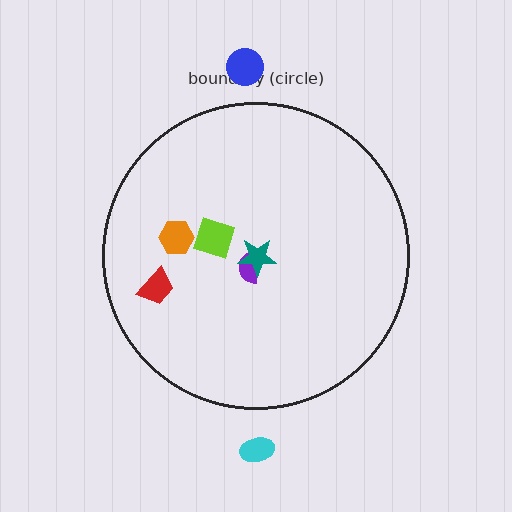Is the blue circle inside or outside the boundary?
Outside.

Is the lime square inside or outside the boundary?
Inside.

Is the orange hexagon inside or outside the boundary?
Inside.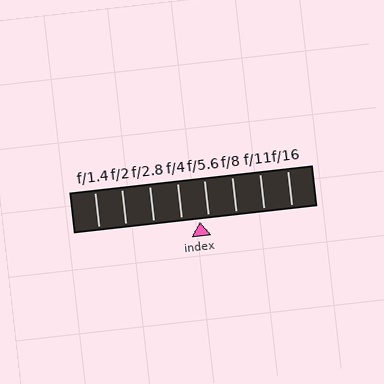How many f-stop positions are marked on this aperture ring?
There are 8 f-stop positions marked.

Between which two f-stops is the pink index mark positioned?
The index mark is between f/4 and f/5.6.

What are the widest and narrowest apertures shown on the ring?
The widest aperture shown is f/1.4 and the narrowest is f/16.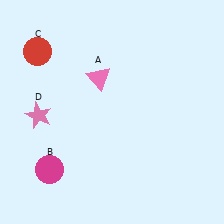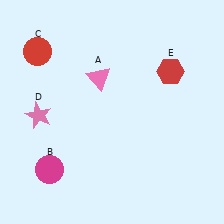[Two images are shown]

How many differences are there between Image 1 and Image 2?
There is 1 difference between the two images.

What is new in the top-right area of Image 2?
A red hexagon (E) was added in the top-right area of Image 2.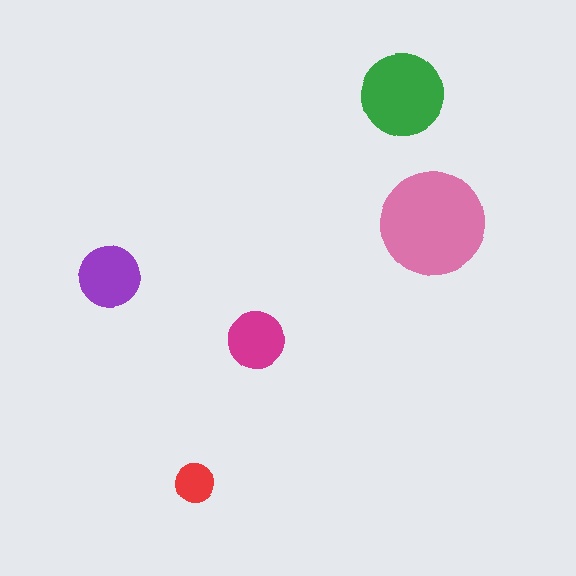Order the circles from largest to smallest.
the pink one, the green one, the purple one, the magenta one, the red one.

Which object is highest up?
The green circle is topmost.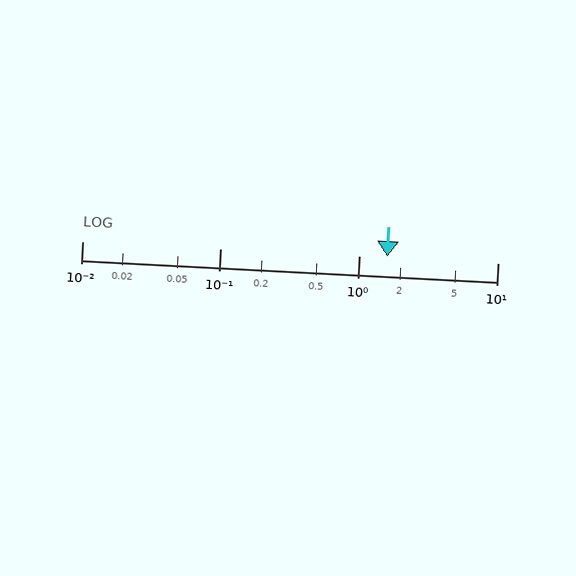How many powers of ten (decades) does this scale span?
The scale spans 3 decades, from 0.01 to 10.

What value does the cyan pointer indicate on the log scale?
The pointer indicates approximately 1.6.